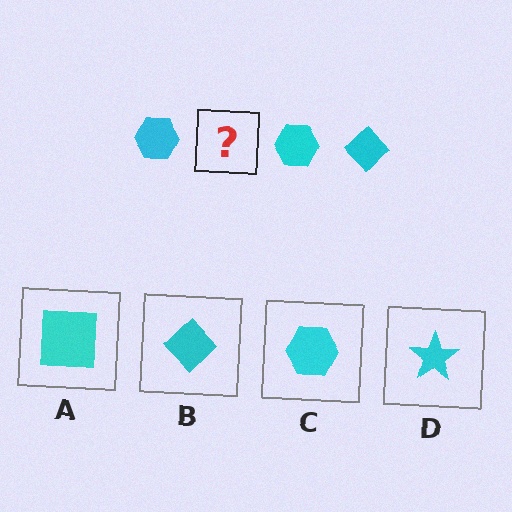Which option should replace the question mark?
Option B.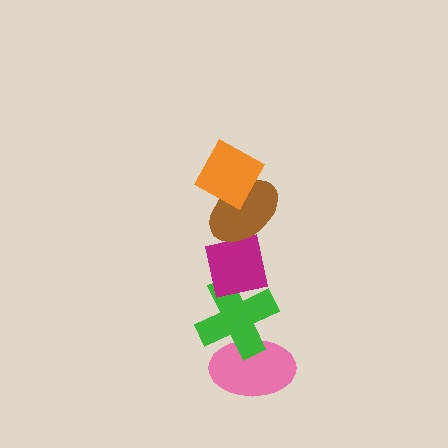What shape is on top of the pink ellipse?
The green cross is on top of the pink ellipse.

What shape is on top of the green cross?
The magenta square is on top of the green cross.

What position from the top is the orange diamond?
The orange diamond is 1st from the top.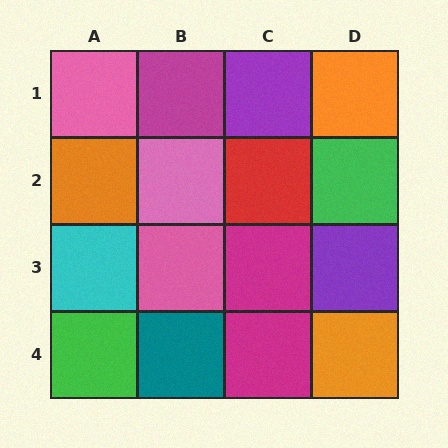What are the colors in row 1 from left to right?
Pink, magenta, purple, orange.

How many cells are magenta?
3 cells are magenta.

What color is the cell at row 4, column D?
Orange.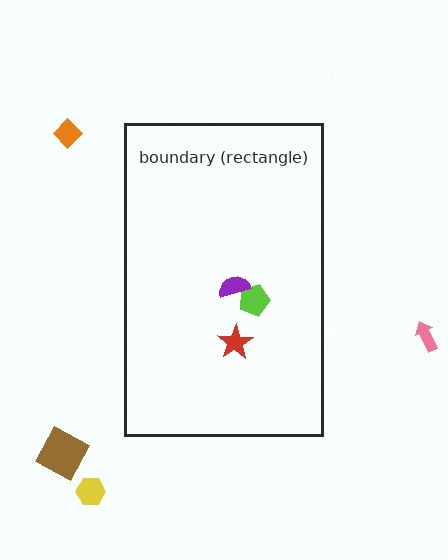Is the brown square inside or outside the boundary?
Outside.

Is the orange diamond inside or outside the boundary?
Outside.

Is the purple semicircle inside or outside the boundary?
Inside.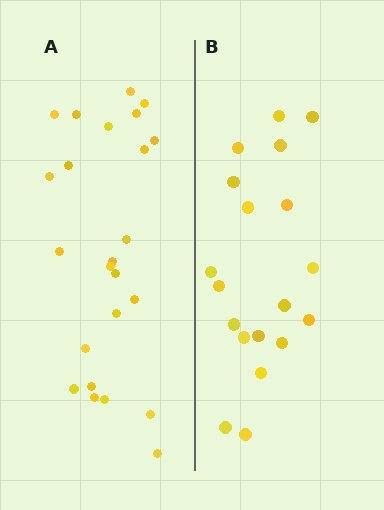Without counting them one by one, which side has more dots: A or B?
Region A (the left region) has more dots.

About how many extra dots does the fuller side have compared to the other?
Region A has about 5 more dots than region B.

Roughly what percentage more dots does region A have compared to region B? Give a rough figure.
About 25% more.